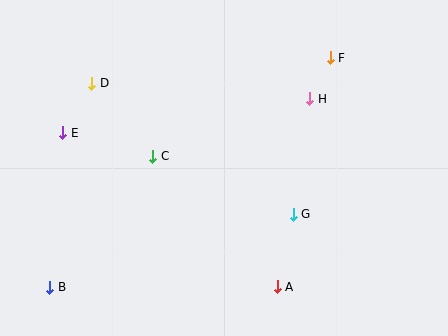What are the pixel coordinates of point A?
Point A is at (277, 287).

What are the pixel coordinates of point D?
Point D is at (92, 83).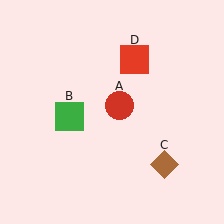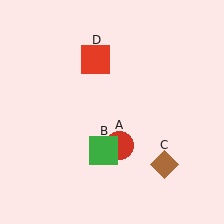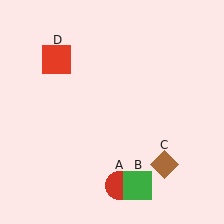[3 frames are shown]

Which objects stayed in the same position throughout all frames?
Brown diamond (object C) remained stationary.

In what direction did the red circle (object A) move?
The red circle (object A) moved down.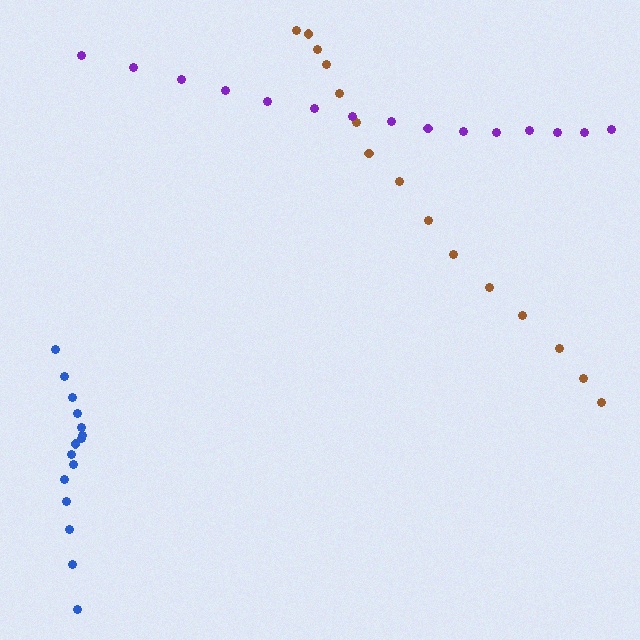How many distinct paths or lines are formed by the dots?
There are 3 distinct paths.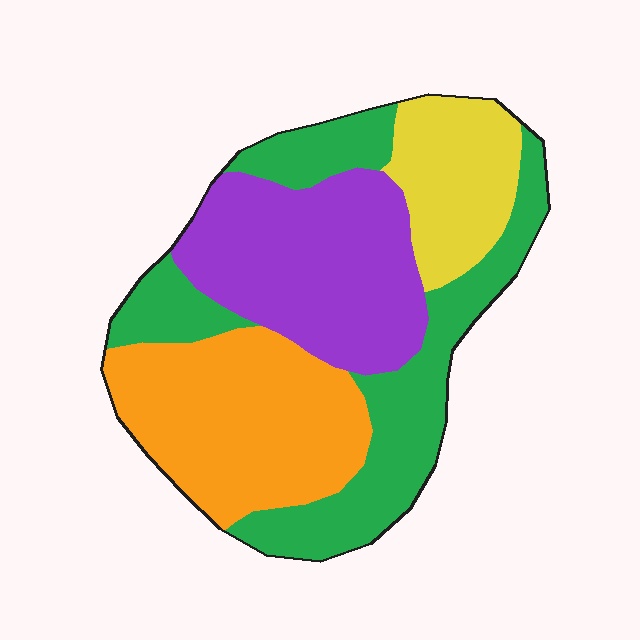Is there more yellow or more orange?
Orange.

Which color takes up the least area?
Yellow, at roughly 15%.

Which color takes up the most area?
Green, at roughly 30%.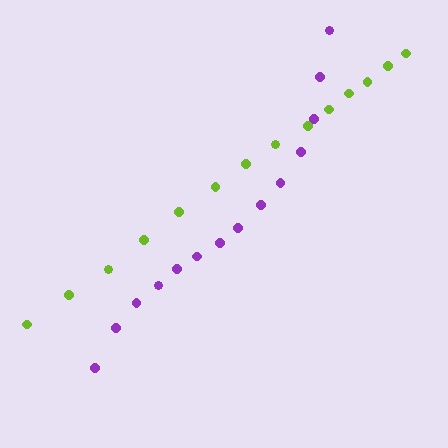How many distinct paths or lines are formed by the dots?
There are 2 distinct paths.